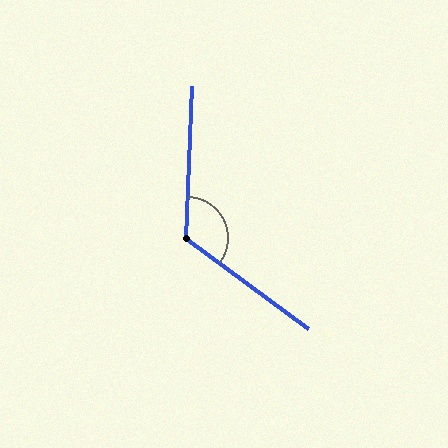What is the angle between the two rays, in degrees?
Approximately 124 degrees.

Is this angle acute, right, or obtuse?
It is obtuse.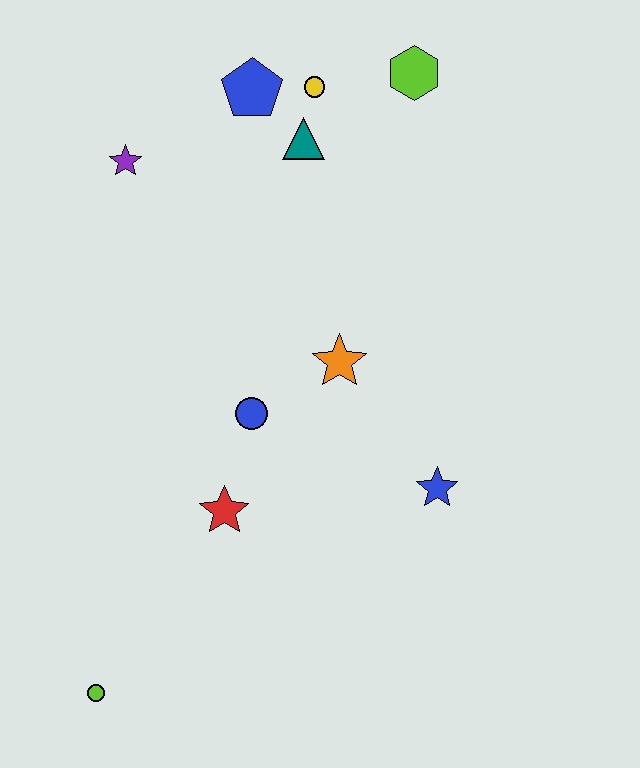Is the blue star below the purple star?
Yes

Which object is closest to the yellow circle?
The teal triangle is closest to the yellow circle.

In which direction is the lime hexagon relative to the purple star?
The lime hexagon is to the right of the purple star.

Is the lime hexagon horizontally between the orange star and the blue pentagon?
No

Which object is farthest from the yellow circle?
The lime circle is farthest from the yellow circle.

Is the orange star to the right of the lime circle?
Yes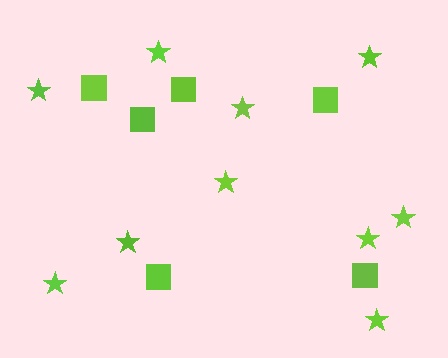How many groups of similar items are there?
There are 2 groups: one group of stars (10) and one group of squares (6).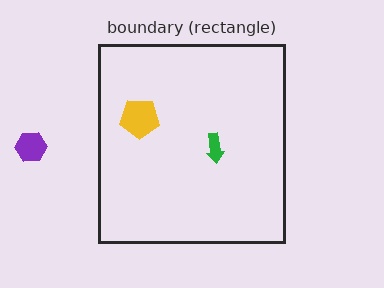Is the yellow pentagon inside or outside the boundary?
Inside.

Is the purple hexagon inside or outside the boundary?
Outside.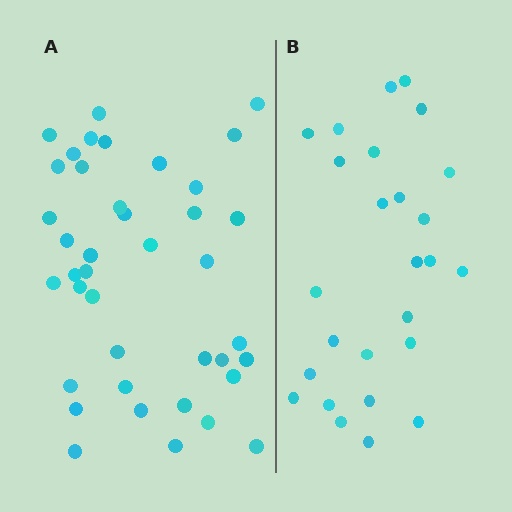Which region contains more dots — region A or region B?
Region A (the left region) has more dots.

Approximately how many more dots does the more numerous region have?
Region A has approximately 15 more dots than region B.